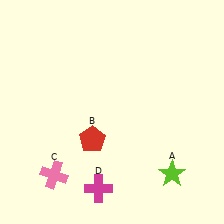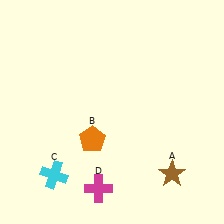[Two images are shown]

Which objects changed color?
A changed from lime to brown. B changed from red to orange. C changed from pink to cyan.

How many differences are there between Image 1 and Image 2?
There are 3 differences between the two images.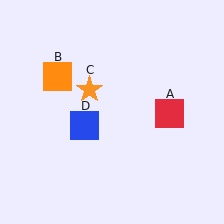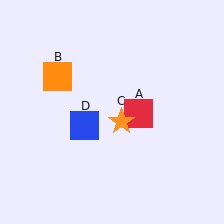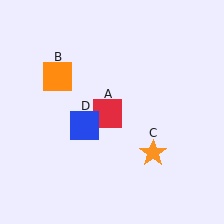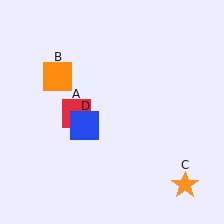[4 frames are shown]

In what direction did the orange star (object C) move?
The orange star (object C) moved down and to the right.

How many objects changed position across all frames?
2 objects changed position: red square (object A), orange star (object C).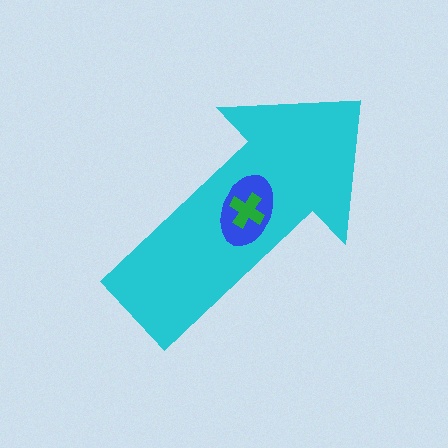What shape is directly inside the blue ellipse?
The green cross.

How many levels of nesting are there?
3.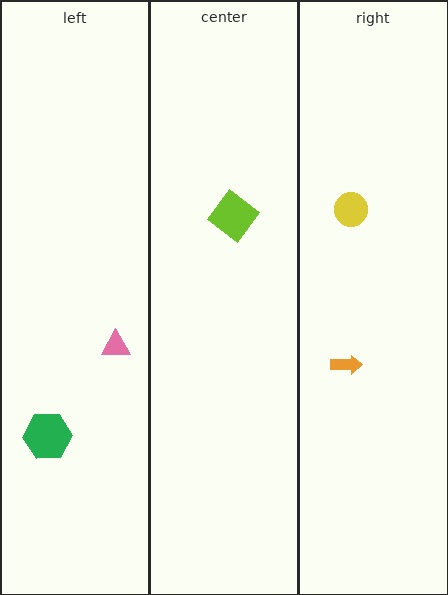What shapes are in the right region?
The orange arrow, the yellow circle.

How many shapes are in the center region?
1.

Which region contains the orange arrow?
The right region.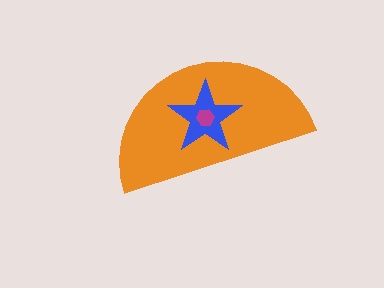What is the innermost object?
The magenta hexagon.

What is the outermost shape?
The orange semicircle.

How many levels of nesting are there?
3.